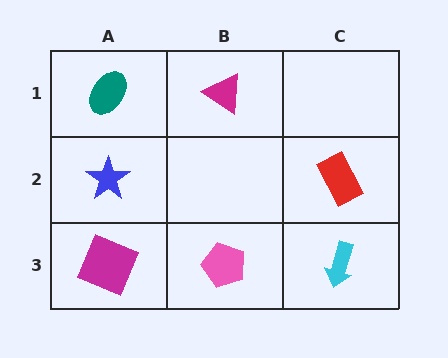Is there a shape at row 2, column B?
No, that cell is empty.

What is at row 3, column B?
A pink pentagon.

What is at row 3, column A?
A magenta square.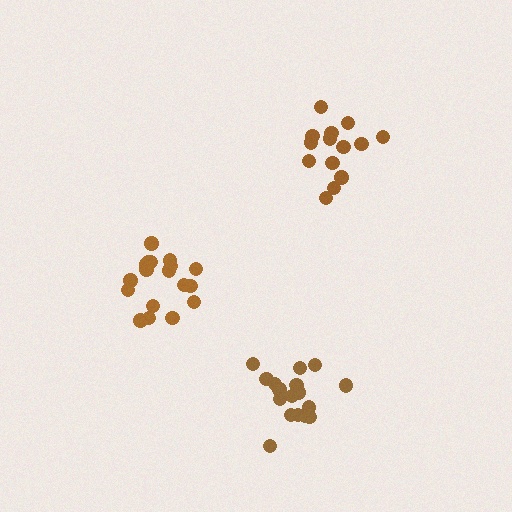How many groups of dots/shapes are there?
There are 3 groups.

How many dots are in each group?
Group 1: 14 dots, Group 2: 17 dots, Group 3: 18 dots (49 total).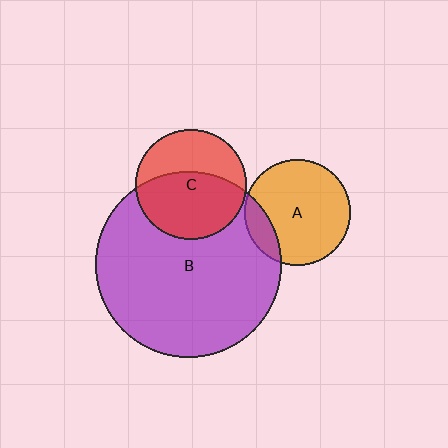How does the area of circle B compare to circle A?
Approximately 3.1 times.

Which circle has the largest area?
Circle B (purple).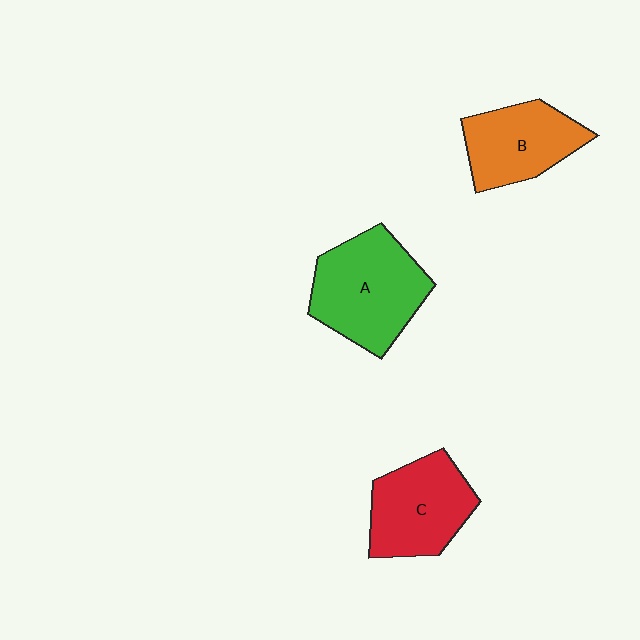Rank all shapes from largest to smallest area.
From largest to smallest: A (green), C (red), B (orange).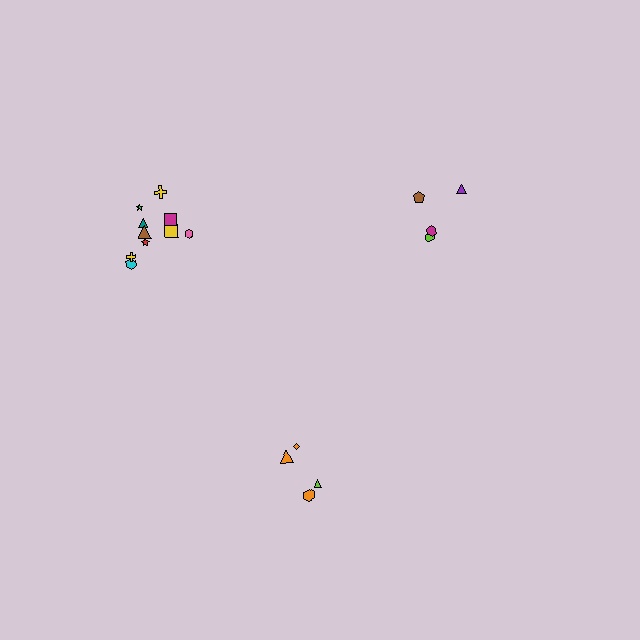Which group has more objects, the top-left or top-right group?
The top-left group.